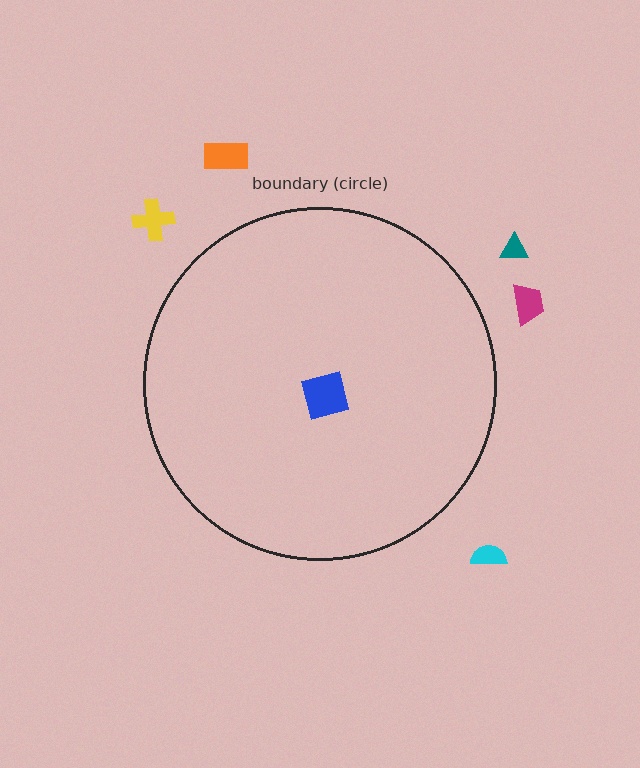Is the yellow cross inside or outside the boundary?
Outside.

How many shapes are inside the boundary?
1 inside, 5 outside.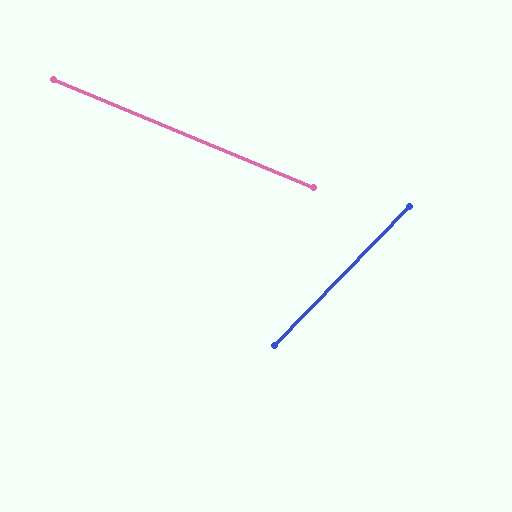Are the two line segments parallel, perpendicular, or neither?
Neither parallel nor perpendicular — they differ by about 68°.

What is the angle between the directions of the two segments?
Approximately 68 degrees.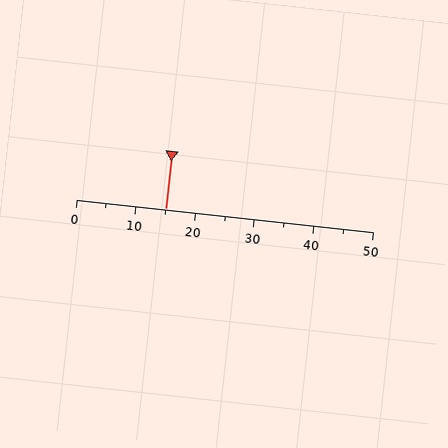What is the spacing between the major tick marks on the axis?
The major ticks are spaced 10 apart.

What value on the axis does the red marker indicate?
The marker indicates approximately 15.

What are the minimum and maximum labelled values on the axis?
The axis runs from 0 to 50.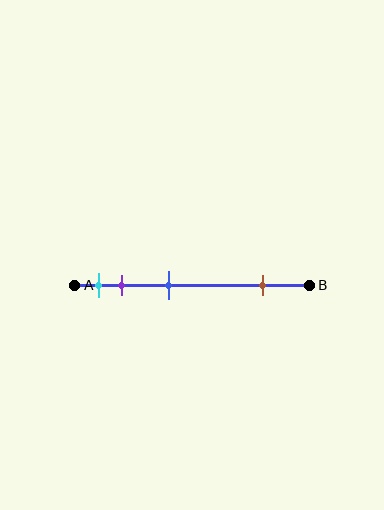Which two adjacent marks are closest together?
The cyan and purple marks are the closest adjacent pair.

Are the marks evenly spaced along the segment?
No, the marks are not evenly spaced.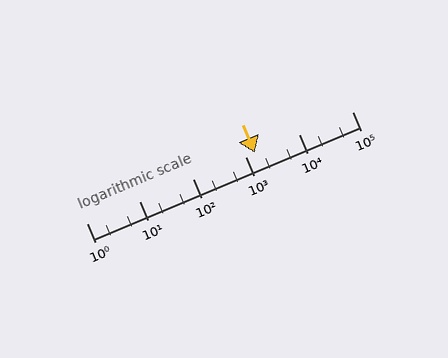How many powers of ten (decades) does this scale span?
The scale spans 5 decades, from 1 to 100000.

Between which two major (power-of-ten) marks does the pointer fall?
The pointer is between 1000 and 10000.